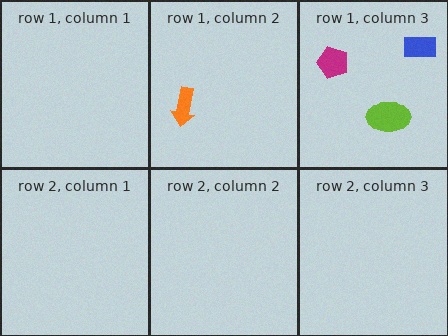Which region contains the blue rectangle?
The row 1, column 3 region.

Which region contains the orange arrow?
The row 1, column 2 region.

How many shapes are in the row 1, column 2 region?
1.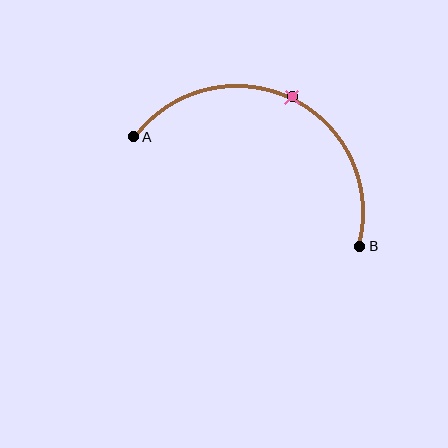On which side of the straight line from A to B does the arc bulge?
The arc bulges above the straight line connecting A and B.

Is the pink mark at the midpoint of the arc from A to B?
Yes. The pink mark lies on the arc at equal arc-length from both A and B — it is the arc midpoint.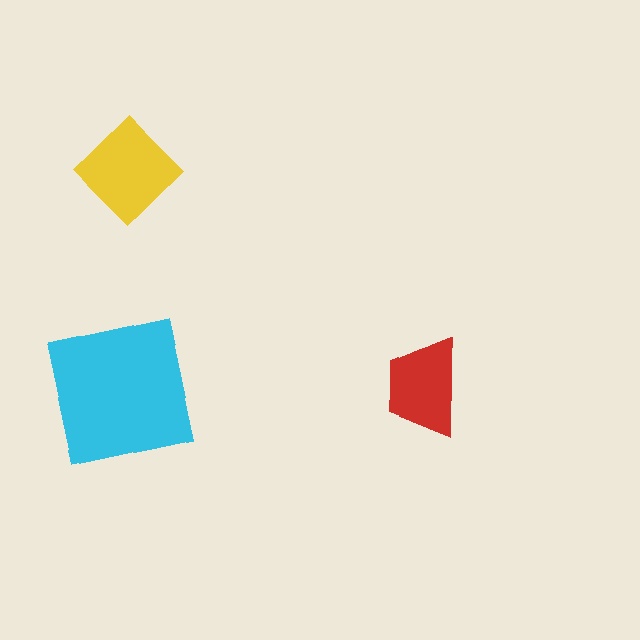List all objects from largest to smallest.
The cyan square, the yellow diamond, the red trapezoid.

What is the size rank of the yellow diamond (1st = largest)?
2nd.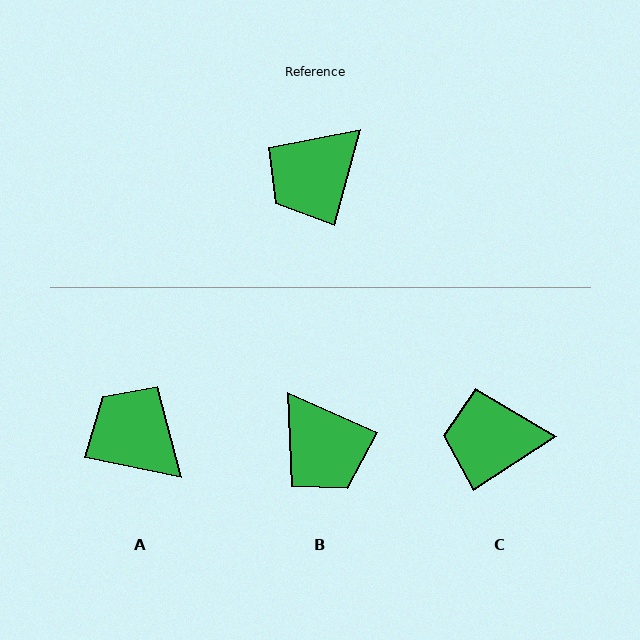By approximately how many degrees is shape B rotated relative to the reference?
Approximately 81 degrees counter-clockwise.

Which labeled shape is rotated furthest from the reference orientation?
A, about 86 degrees away.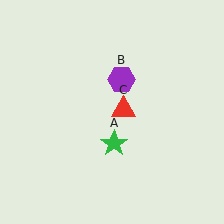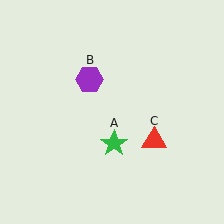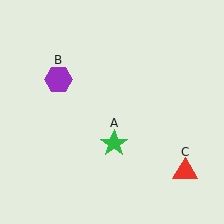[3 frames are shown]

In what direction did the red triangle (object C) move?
The red triangle (object C) moved down and to the right.